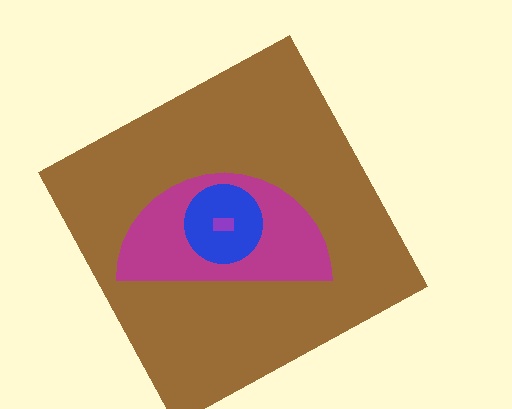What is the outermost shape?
The brown square.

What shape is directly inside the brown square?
The magenta semicircle.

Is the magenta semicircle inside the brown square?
Yes.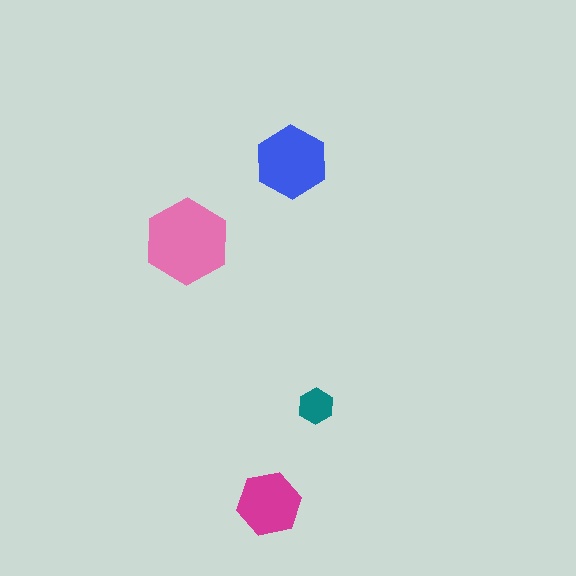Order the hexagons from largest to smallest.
the pink one, the blue one, the magenta one, the teal one.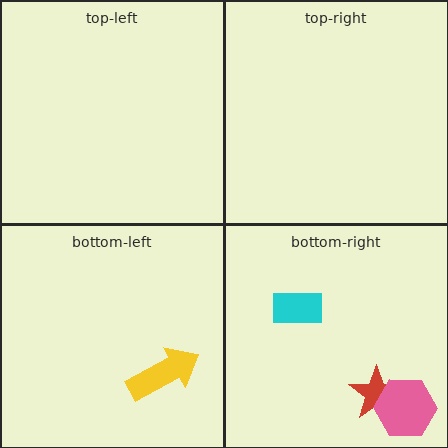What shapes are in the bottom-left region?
The yellow arrow.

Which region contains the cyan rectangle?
The bottom-right region.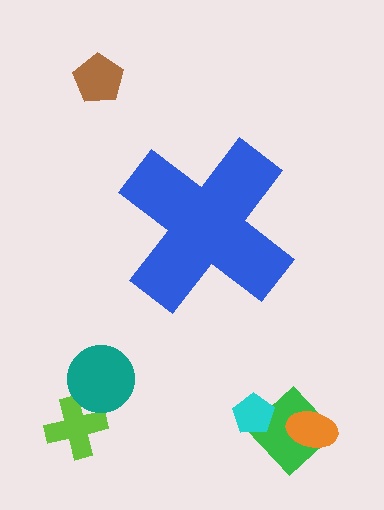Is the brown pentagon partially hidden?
No, the brown pentagon is fully visible.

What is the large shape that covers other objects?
A blue cross.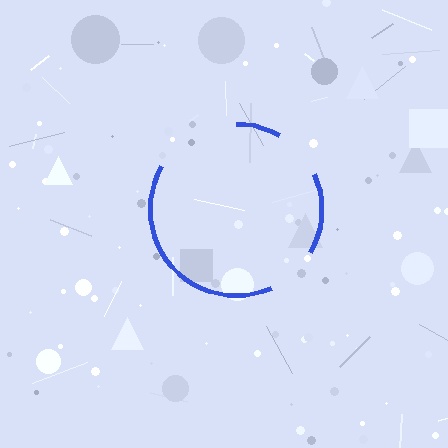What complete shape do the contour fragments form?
The contour fragments form a circle.